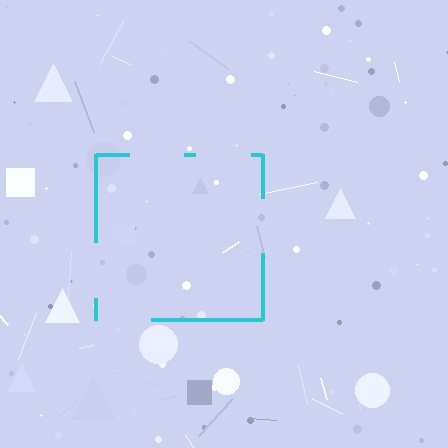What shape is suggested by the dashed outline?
The dashed outline suggests a square.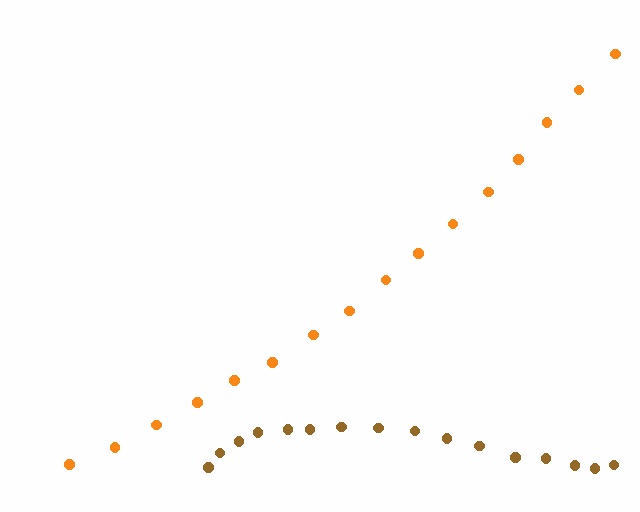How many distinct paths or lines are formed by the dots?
There are 2 distinct paths.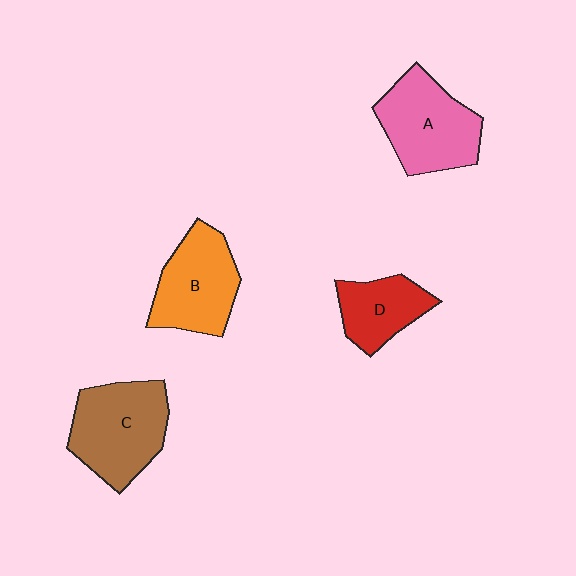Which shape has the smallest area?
Shape D (red).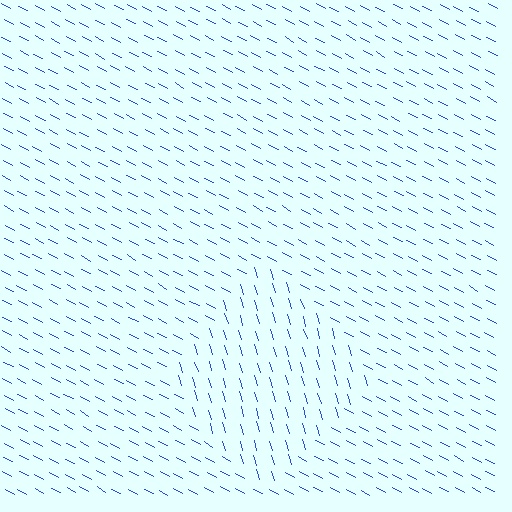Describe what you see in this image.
The image is filled with small blue line segments. A diamond region in the image has lines oriented differently from the surrounding lines, creating a visible texture boundary.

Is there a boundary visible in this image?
Yes, there is a texture boundary formed by a change in line orientation.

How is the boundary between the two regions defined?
The boundary is defined purely by a change in line orientation (approximately 45 degrees difference). All lines are the same color and thickness.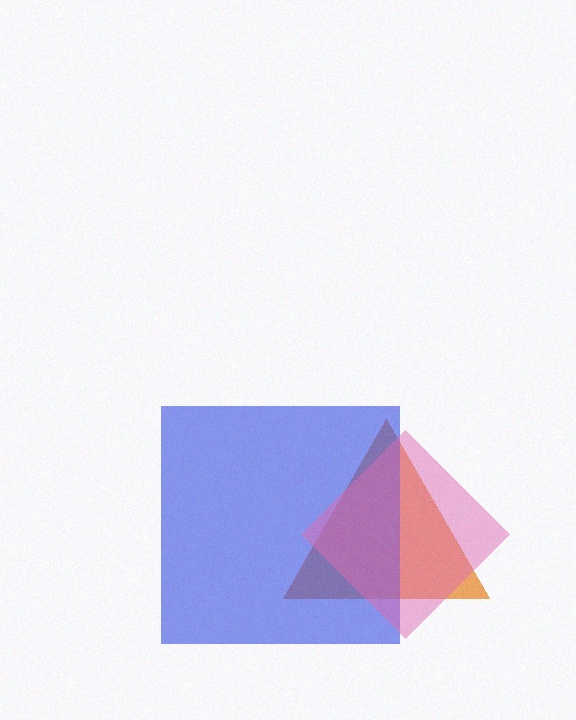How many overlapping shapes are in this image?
There are 3 overlapping shapes in the image.